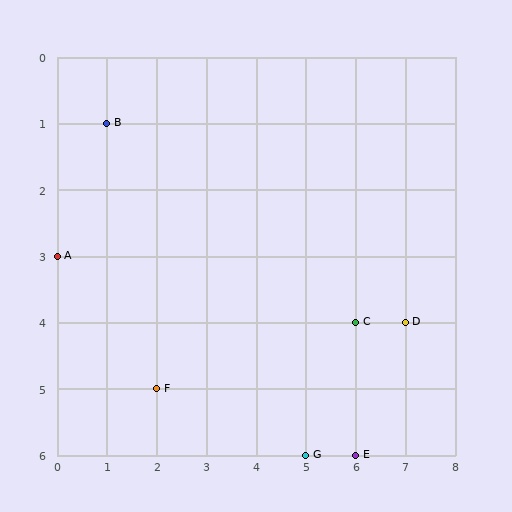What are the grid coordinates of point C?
Point C is at grid coordinates (6, 4).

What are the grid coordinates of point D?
Point D is at grid coordinates (7, 4).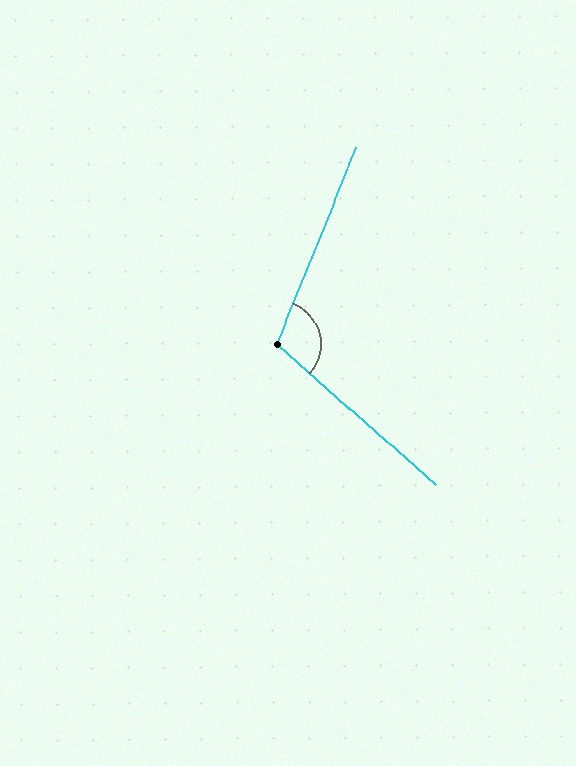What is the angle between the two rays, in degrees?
Approximately 109 degrees.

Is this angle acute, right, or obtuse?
It is obtuse.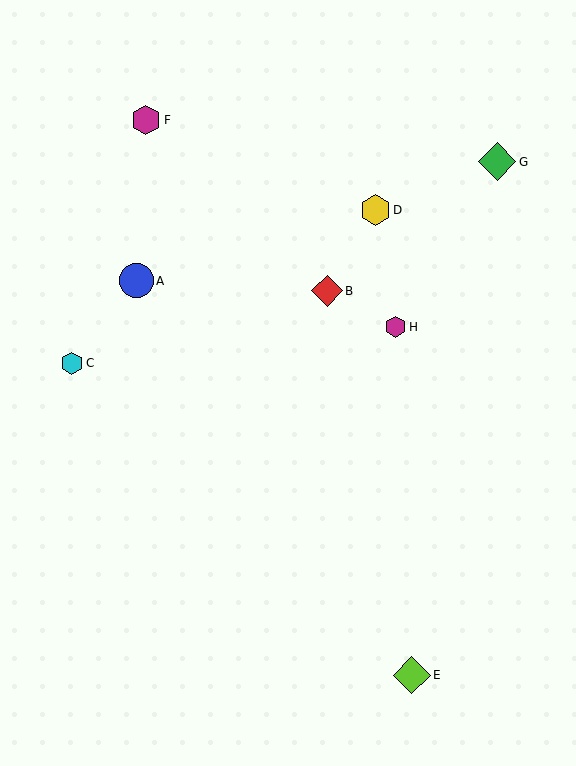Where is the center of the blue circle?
The center of the blue circle is at (136, 281).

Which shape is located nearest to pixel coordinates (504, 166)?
The green diamond (labeled G) at (497, 162) is nearest to that location.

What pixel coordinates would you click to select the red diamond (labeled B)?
Click at (327, 291) to select the red diamond B.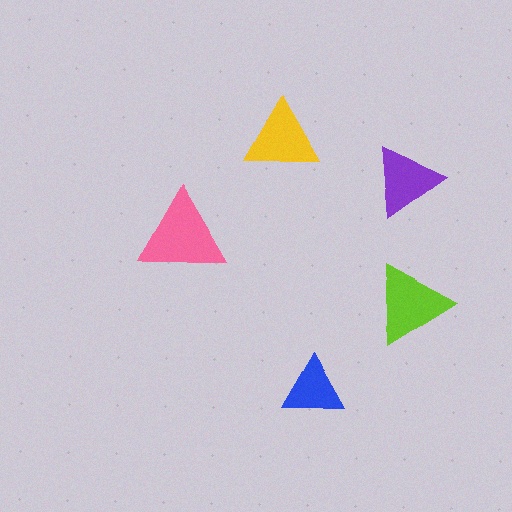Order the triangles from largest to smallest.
the pink one, the lime one, the yellow one, the purple one, the blue one.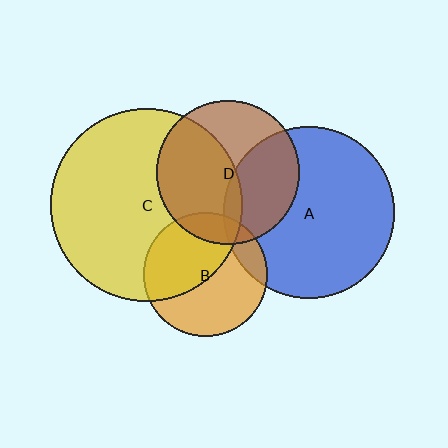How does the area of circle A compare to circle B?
Approximately 1.9 times.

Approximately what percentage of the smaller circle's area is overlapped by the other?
Approximately 15%.